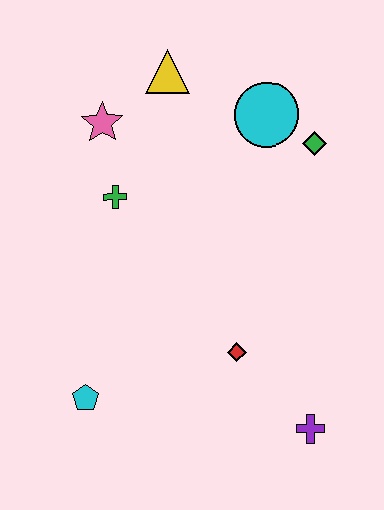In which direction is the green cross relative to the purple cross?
The green cross is above the purple cross.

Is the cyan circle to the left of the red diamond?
No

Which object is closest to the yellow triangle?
The pink star is closest to the yellow triangle.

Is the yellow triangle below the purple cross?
No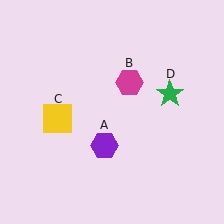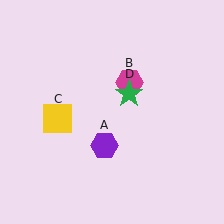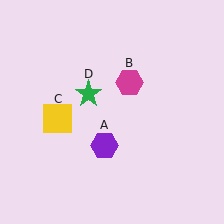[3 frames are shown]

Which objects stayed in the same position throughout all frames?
Purple hexagon (object A) and magenta hexagon (object B) and yellow square (object C) remained stationary.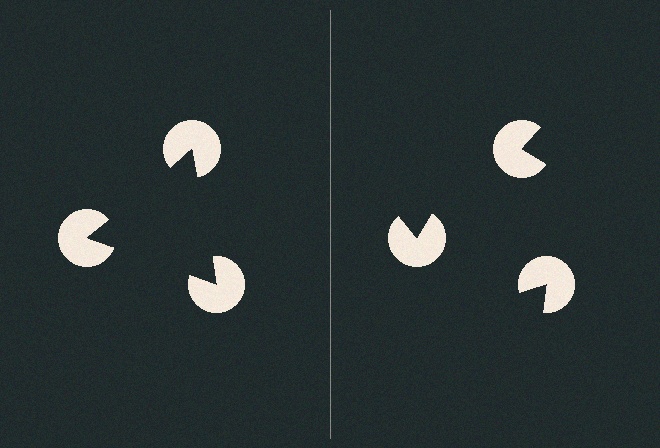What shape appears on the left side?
An illusory triangle.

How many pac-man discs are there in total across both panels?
6 — 3 on each side.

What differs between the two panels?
The pac-man discs are positioned identically on both sides; only the wedge orientations differ. On the left they align to a triangle; on the right they are misaligned.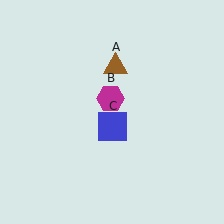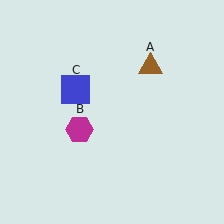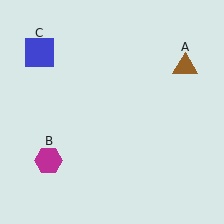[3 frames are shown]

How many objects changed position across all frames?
3 objects changed position: brown triangle (object A), magenta hexagon (object B), blue square (object C).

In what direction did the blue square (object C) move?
The blue square (object C) moved up and to the left.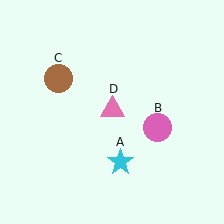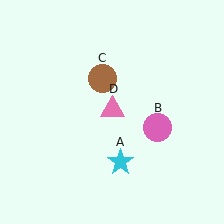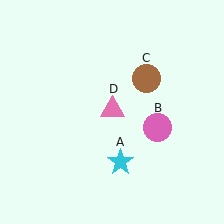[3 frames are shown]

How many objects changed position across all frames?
1 object changed position: brown circle (object C).